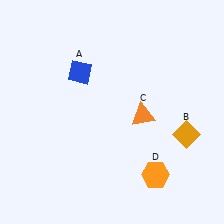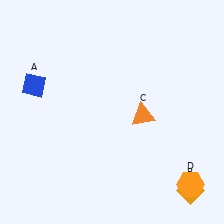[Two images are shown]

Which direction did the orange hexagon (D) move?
The orange hexagon (D) moved right.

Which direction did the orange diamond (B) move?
The orange diamond (B) moved down.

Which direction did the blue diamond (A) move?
The blue diamond (A) moved left.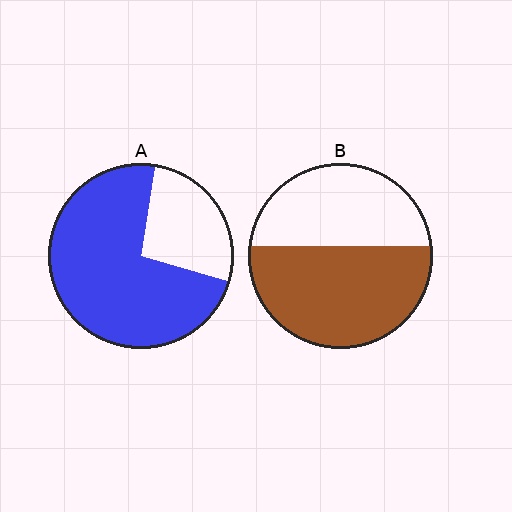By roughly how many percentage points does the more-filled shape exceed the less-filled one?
By roughly 15 percentage points (A over B).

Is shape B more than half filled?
Yes.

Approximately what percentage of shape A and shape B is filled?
A is approximately 75% and B is approximately 55%.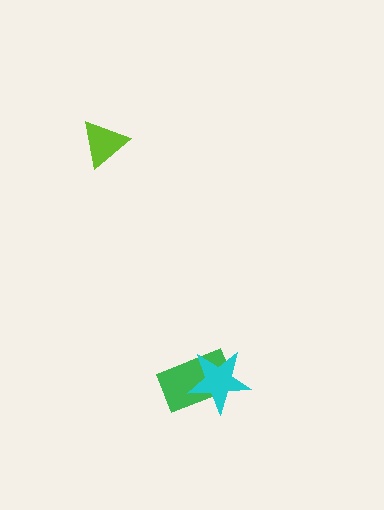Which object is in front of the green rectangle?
The cyan star is in front of the green rectangle.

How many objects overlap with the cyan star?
1 object overlaps with the cyan star.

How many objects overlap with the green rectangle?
1 object overlaps with the green rectangle.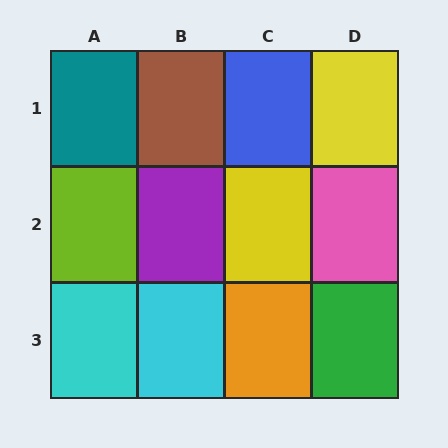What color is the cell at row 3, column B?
Cyan.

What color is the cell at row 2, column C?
Yellow.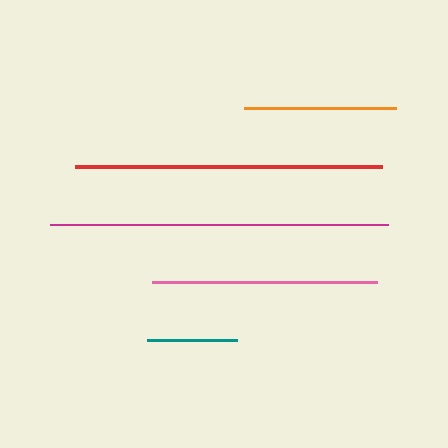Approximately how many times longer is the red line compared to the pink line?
The red line is approximately 1.4 times the length of the pink line.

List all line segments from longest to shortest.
From longest to shortest: magenta, red, pink, orange, teal.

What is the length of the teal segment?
The teal segment is approximately 90 pixels long.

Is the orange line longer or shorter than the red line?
The red line is longer than the orange line.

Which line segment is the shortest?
The teal line is the shortest at approximately 90 pixels.